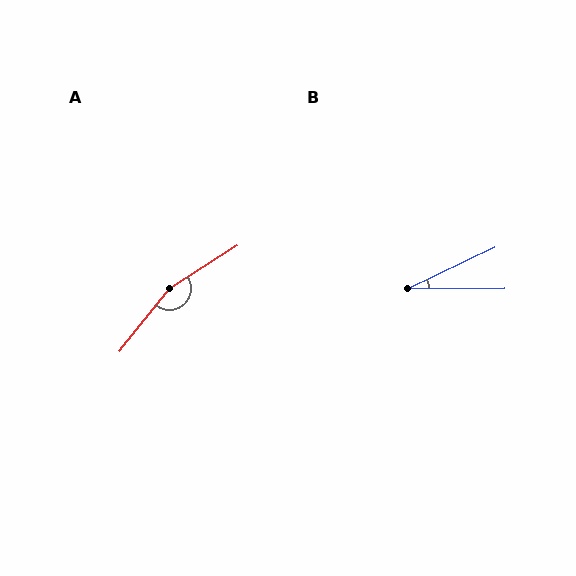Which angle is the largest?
A, at approximately 161 degrees.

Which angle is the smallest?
B, at approximately 25 degrees.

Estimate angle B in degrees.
Approximately 25 degrees.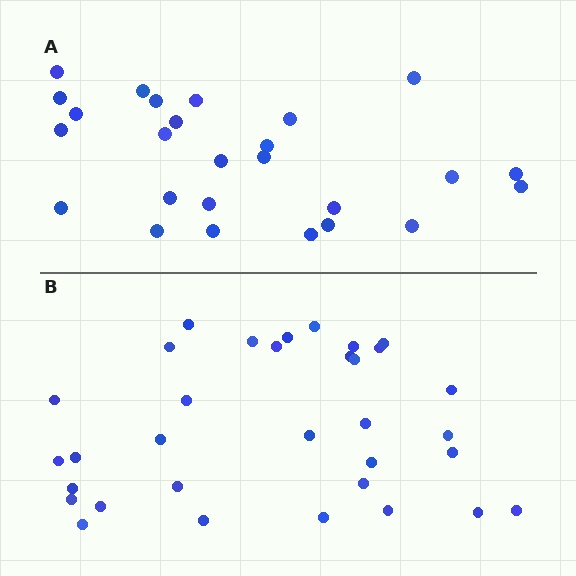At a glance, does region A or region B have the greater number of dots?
Region B (the bottom region) has more dots.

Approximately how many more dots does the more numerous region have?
Region B has roughly 8 or so more dots than region A.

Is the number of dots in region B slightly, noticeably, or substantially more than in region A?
Region B has noticeably more, but not dramatically so. The ratio is roughly 1.3 to 1.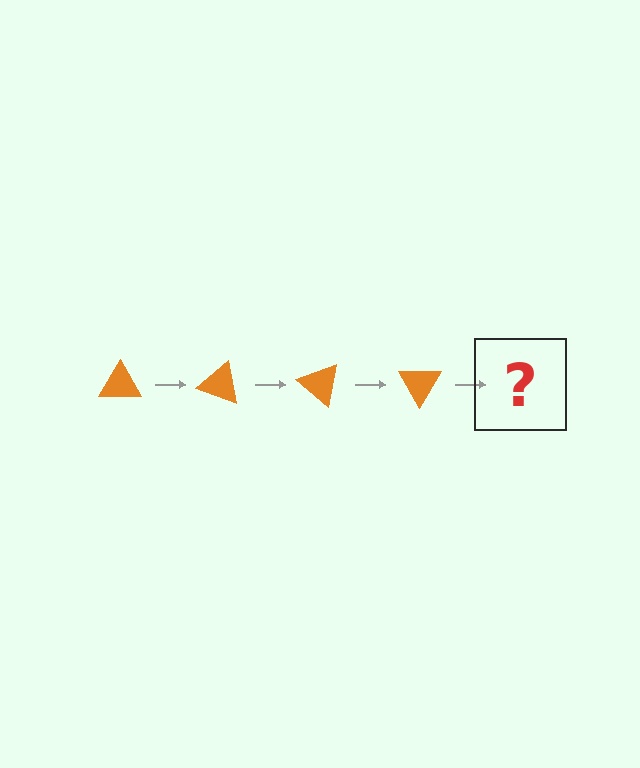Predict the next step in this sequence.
The next step is an orange triangle rotated 80 degrees.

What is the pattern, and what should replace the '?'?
The pattern is that the triangle rotates 20 degrees each step. The '?' should be an orange triangle rotated 80 degrees.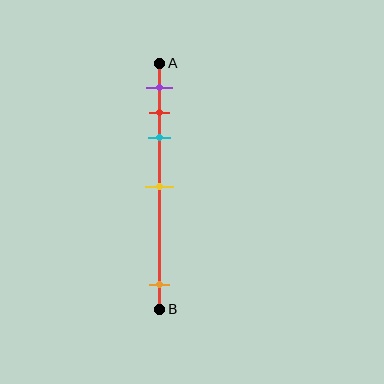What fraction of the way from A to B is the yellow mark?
The yellow mark is approximately 50% (0.5) of the way from A to B.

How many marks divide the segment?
There are 5 marks dividing the segment.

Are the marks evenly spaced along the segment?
No, the marks are not evenly spaced.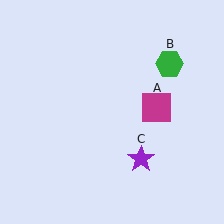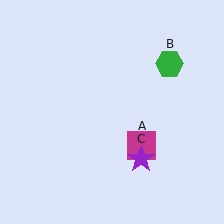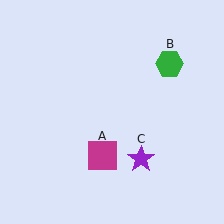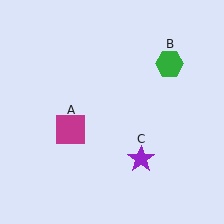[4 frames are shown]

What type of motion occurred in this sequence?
The magenta square (object A) rotated clockwise around the center of the scene.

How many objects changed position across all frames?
1 object changed position: magenta square (object A).